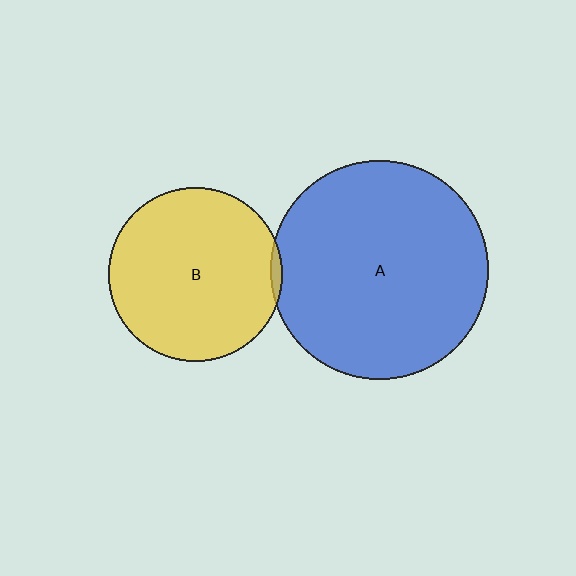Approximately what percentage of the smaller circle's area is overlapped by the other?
Approximately 5%.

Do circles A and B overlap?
Yes.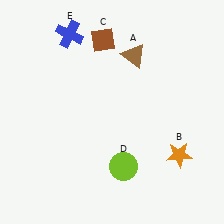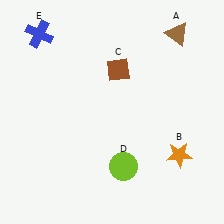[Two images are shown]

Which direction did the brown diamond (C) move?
The brown diamond (C) moved down.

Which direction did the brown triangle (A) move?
The brown triangle (A) moved right.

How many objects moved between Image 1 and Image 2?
3 objects moved between the two images.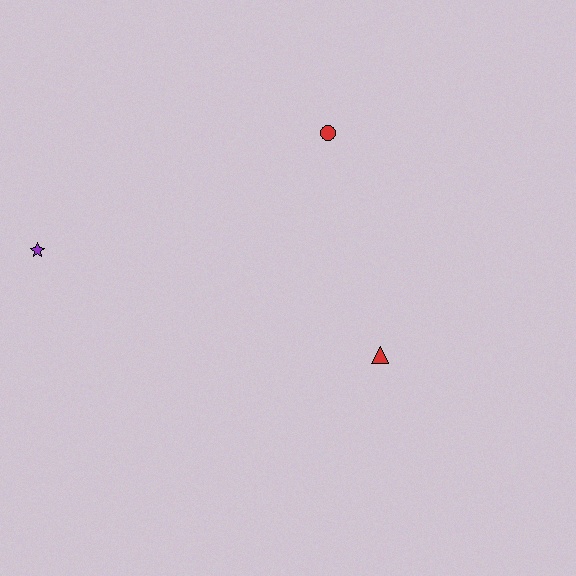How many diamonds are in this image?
There are no diamonds.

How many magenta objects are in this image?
There are no magenta objects.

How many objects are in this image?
There are 3 objects.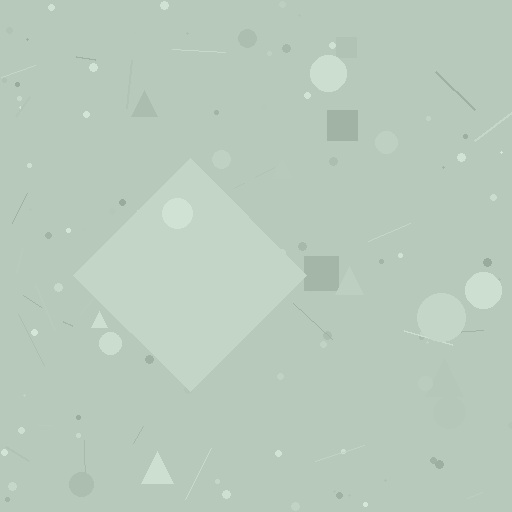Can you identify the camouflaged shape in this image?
The camouflaged shape is a diamond.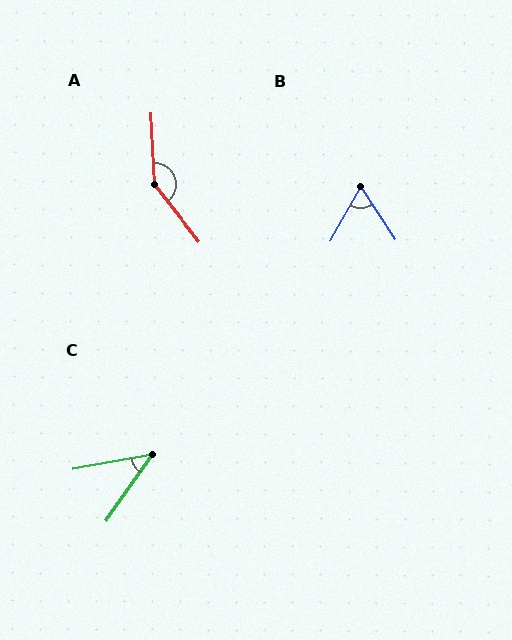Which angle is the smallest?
C, at approximately 45 degrees.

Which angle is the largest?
A, at approximately 145 degrees.